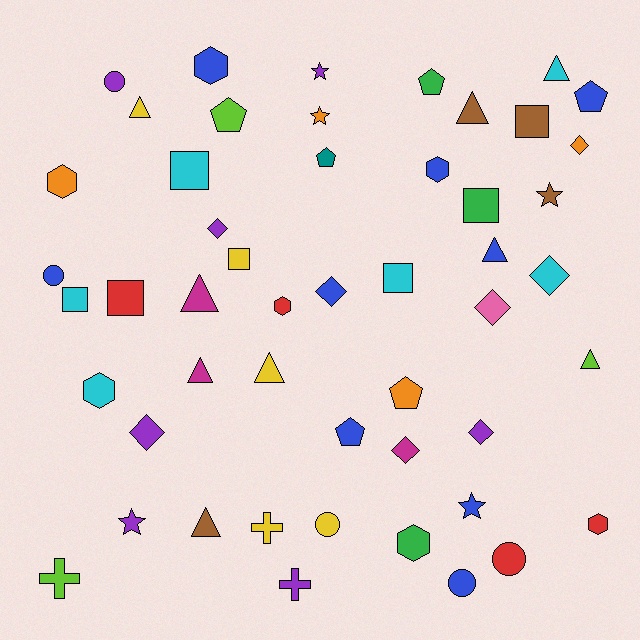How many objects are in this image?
There are 50 objects.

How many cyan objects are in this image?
There are 6 cyan objects.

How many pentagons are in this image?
There are 6 pentagons.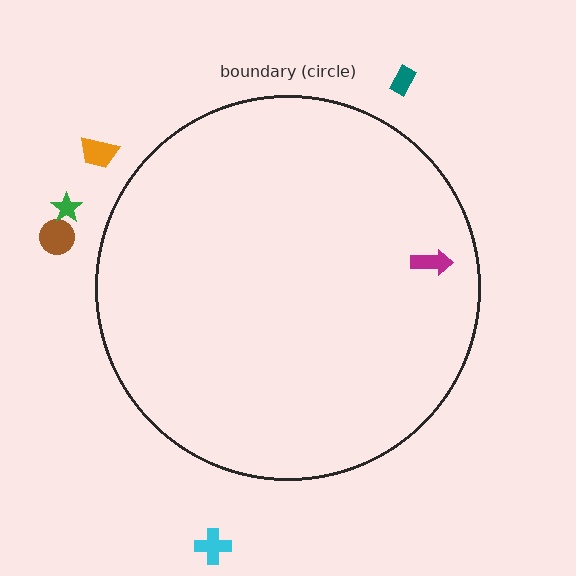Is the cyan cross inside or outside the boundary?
Outside.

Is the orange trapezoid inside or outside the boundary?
Outside.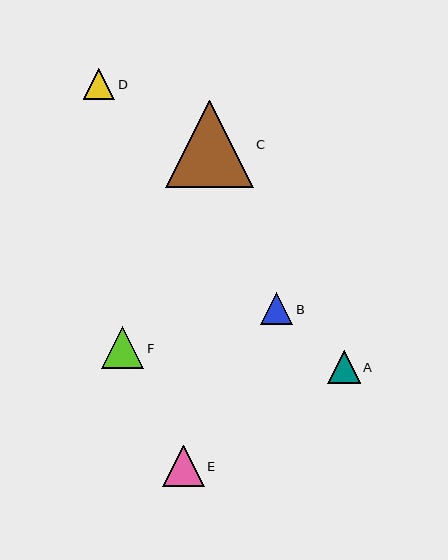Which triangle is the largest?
Triangle C is the largest with a size of approximately 87 pixels.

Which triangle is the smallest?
Triangle D is the smallest with a size of approximately 31 pixels.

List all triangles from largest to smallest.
From largest to smallest: C, F, E, A, B, D.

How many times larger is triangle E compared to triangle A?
Triangle E is approximately 1.3 times the size of triangle A.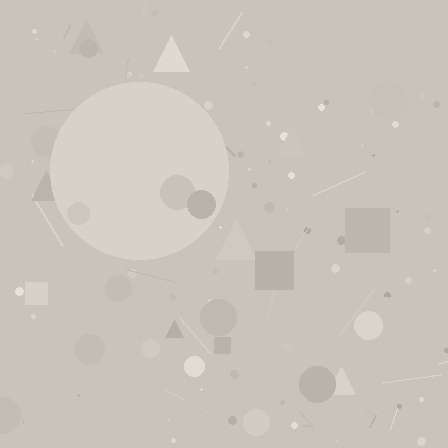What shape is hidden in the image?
A circle is hidden in the image.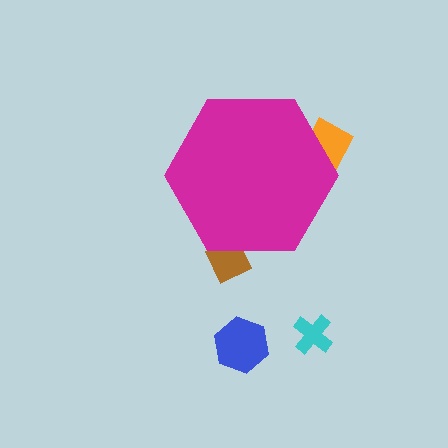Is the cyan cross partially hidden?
No, the cyan cross is fully visible.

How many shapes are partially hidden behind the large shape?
2 shapes are partially hidden.